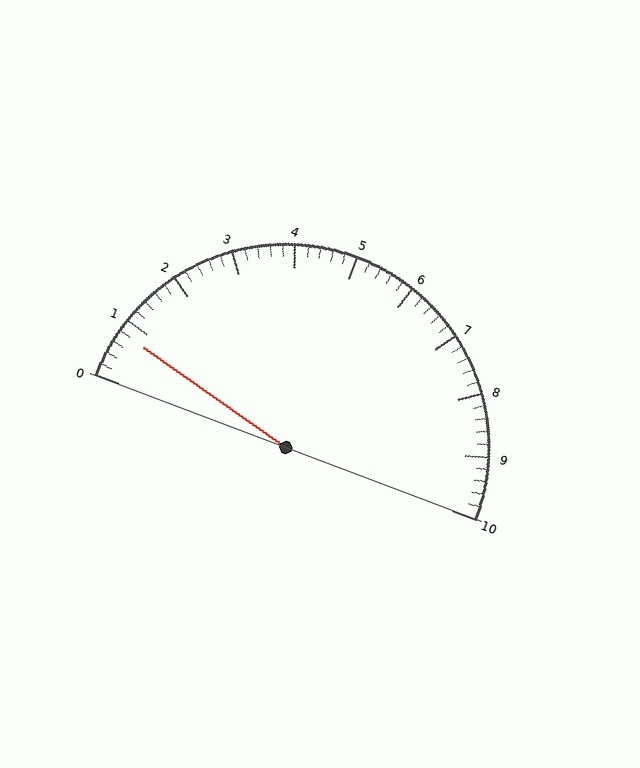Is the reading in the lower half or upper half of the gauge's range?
The reading is in the lower half of the range (0 to 10).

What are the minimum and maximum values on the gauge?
The gauge ranges from 0 to 10.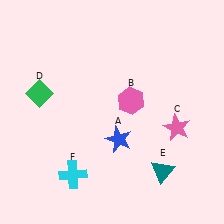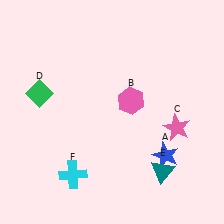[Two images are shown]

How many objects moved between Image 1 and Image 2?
1 object moved between the two images.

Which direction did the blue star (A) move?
The blue star (A) moved right.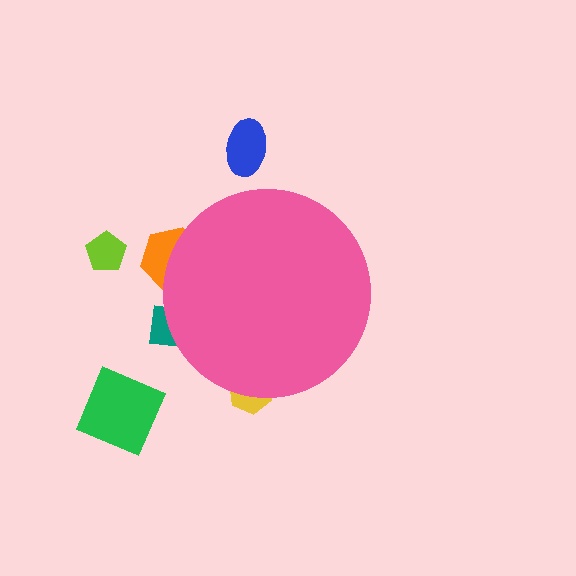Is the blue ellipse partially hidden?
No, the blue ellipse is fully visible.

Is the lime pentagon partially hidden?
No, the lime pentagon is fully visible.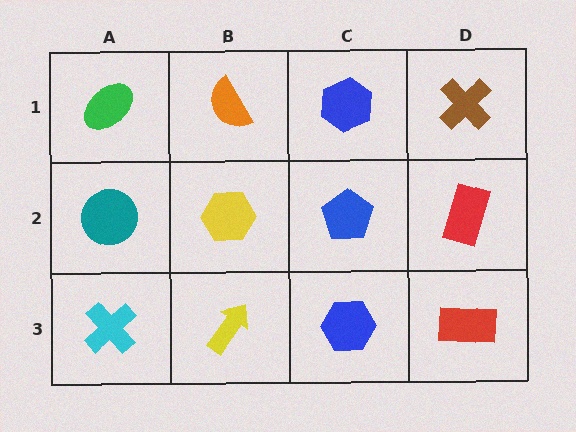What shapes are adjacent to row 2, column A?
A green ellipse (row 1, column A), a cyan cross (row 3, column A), a yellow hexagon (row 2, column B).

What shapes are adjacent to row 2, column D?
A brown cross (row 1, column D), a red rectangle (row 3, column D), a blue pentagon (row 2, column C).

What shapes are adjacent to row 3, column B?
A yellow hexagon (row 2, column B), a cyan cross (row 3, column A), a blue hexagon (row 3, column C).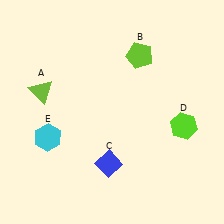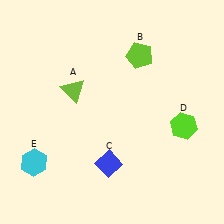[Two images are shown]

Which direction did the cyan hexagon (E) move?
The cyan hexagon (E) moved down.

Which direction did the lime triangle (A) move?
The lime triangle (A) moved right.